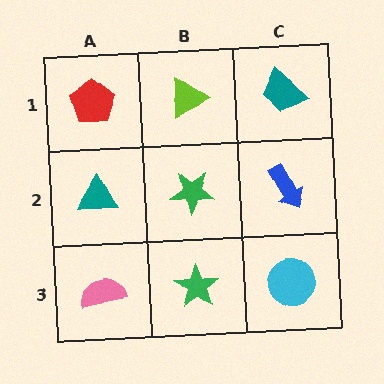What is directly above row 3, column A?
A teal triangle.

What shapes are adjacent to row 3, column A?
A teal triangle (row 2, column A), a green star (row 3, column B).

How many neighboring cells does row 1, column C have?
2.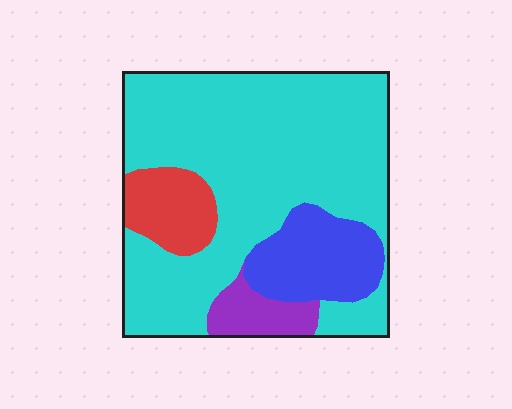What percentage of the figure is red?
Red takes up about one tenth (1/10) of the figure.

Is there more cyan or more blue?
Cyan.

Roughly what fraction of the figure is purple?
Purple covers roughly 5% of the figure.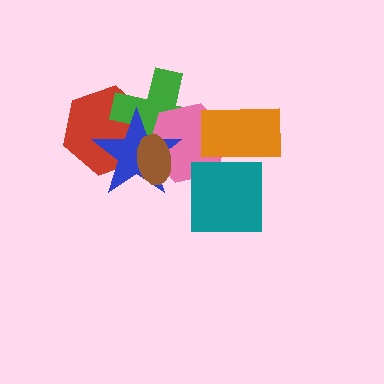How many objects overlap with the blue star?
4 objects overlap with the blue star.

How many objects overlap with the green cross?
4 objects overlap with the green cross.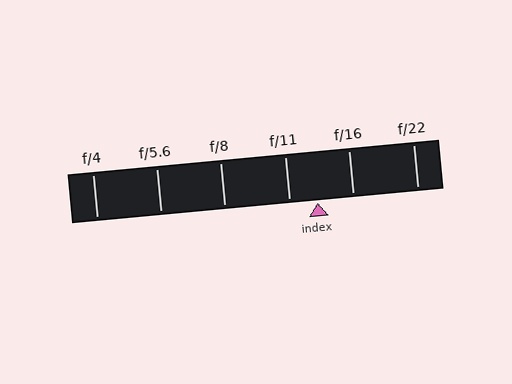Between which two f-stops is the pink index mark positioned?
The index mark is between f/11 and f/16.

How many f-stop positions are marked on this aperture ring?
There are 6 f-stop positions marked.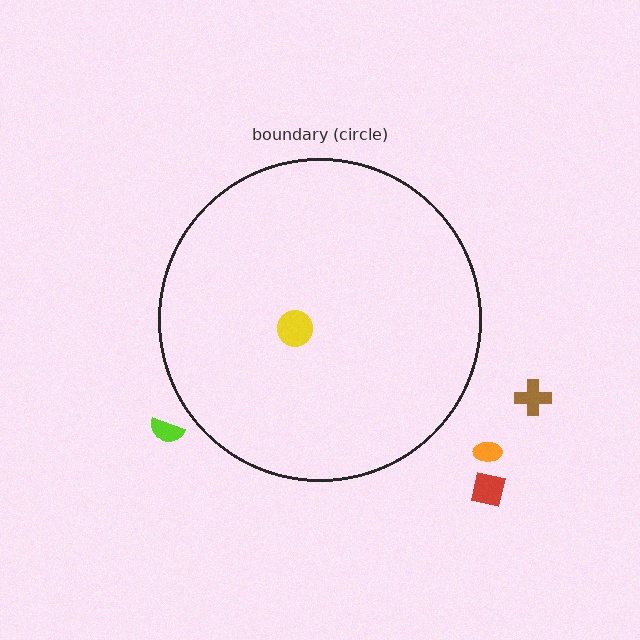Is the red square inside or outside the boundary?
Outside.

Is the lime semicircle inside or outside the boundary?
Outside.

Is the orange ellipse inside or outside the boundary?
Outside.